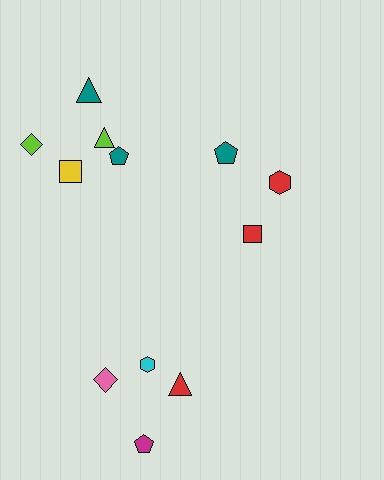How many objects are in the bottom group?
There are 4 objects.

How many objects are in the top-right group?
There are 3 objects.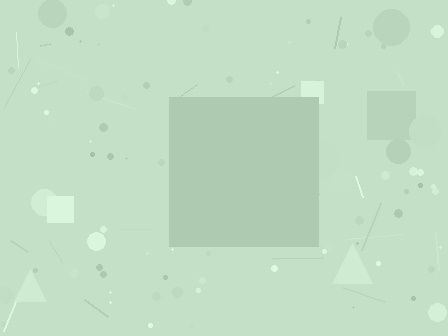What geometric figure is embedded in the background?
A square is embedded in the background.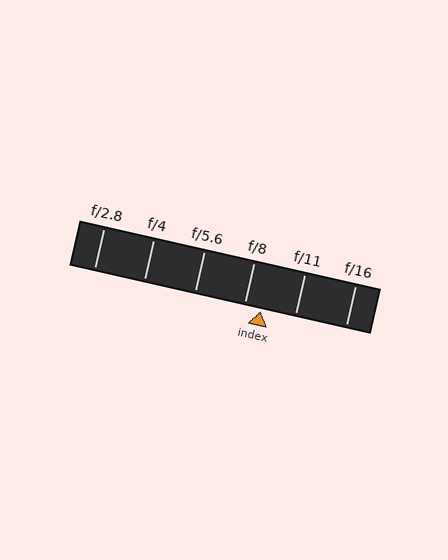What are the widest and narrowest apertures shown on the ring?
The widest aperture shown is f/2.8 and the narrowest is f/16.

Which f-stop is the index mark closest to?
The index mark is closest to f/8.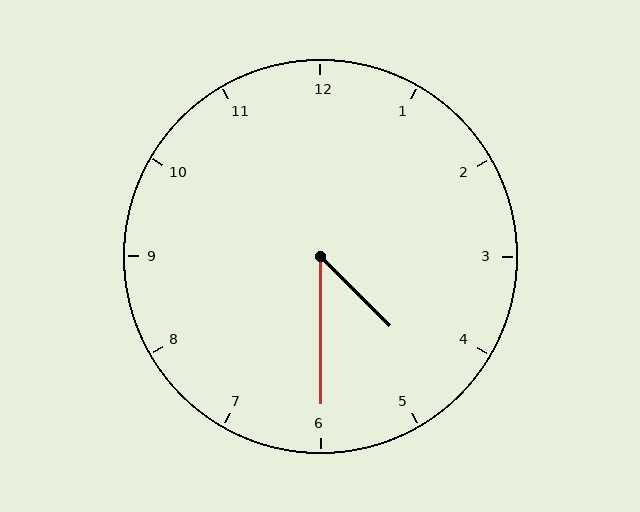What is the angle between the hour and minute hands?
Approximately 45 degrees.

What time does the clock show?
4:30.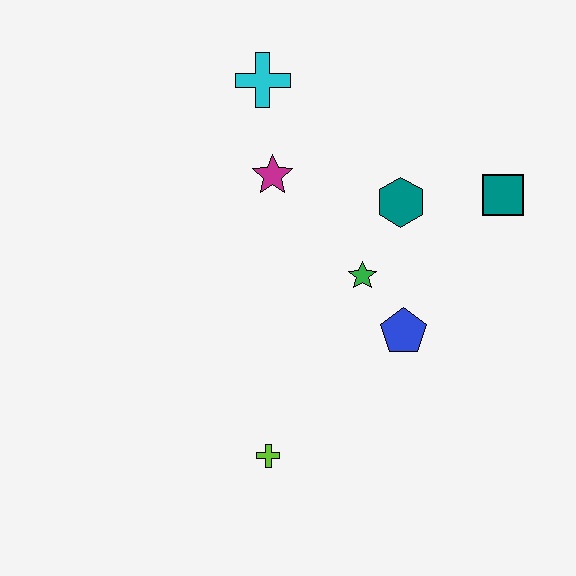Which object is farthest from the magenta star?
The lime cross is farthest from the magenta star.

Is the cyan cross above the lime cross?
Yes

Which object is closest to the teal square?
The teal hexagon is closest to the teal square.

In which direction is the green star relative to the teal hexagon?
The green star is below the teal hexagon.